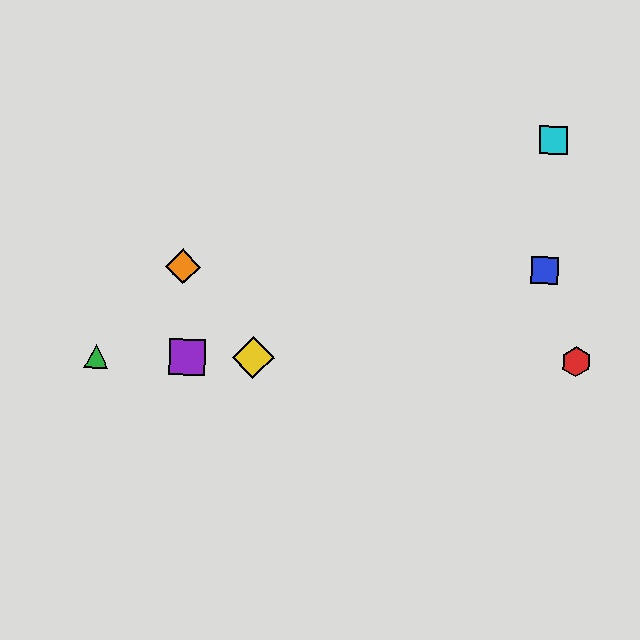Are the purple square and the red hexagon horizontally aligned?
Yes, both are at y≈357.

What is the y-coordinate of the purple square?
The purple square is at y≈357.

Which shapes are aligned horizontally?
The red hexagon, the green triangle, the yellow diamond, the purple square are aligned horizontally.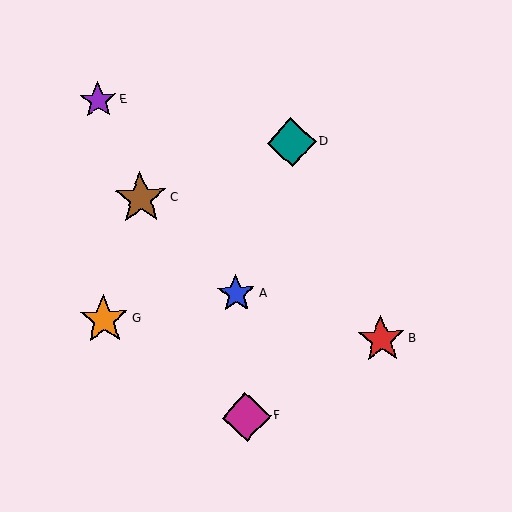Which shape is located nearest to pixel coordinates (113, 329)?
The orange star (labeled G) at (104, 320) is nearest to that location.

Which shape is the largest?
The brown star (labeled C) is the largest.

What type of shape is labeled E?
Shape E is a purple star.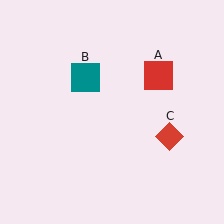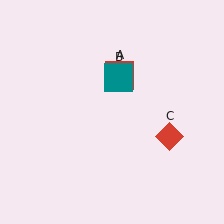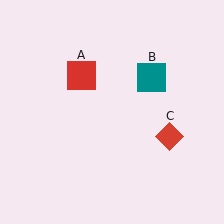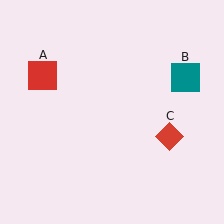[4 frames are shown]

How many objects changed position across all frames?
2 objects changed position: red square (object A), teal square (object B).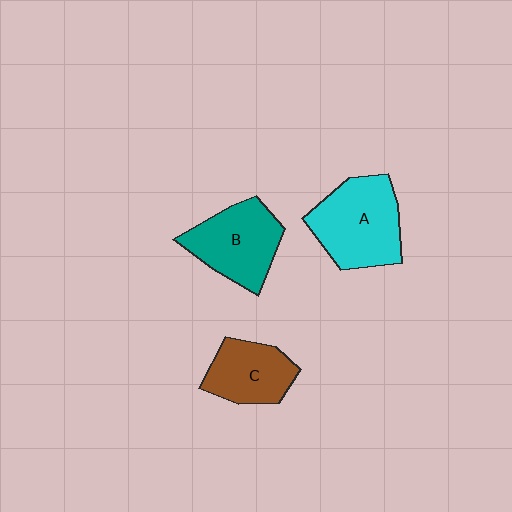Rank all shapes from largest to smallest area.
From largest to smallest: A (cyan), B (teal), C (brown).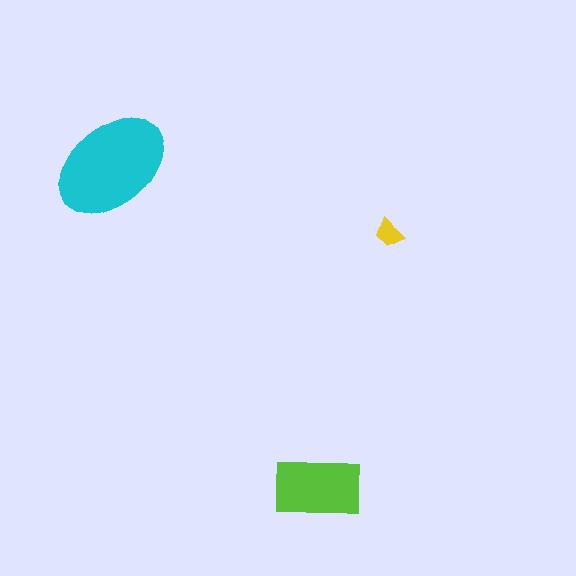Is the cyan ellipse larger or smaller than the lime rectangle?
Larger.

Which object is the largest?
The cyan ellipse.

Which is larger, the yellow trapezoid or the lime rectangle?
The lime rectangle.